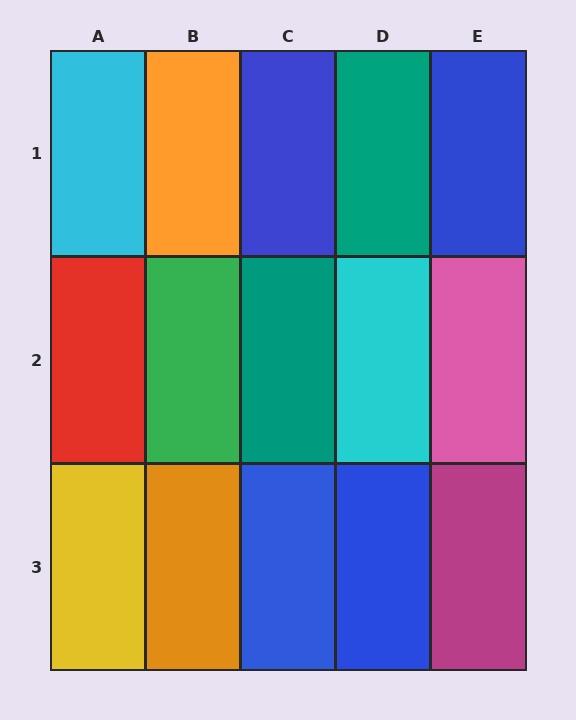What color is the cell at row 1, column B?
Orange.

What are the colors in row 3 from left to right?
Yellow, orange, blue, blue, magenta.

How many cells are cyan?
2 cells are cyan.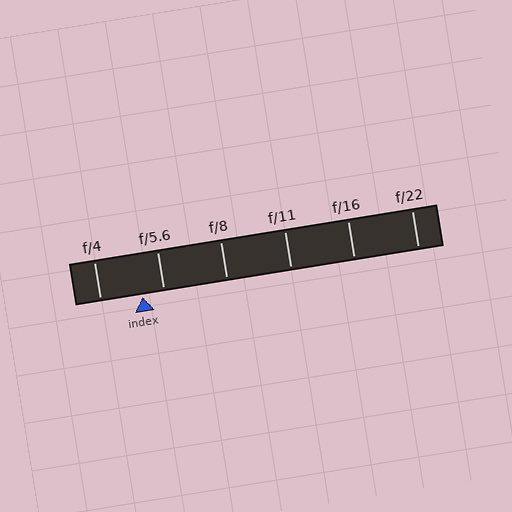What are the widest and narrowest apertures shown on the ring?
The widest aperture shown is f/4 and the narrowest is f/22.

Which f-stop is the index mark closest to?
The index mark is closest to f/5.6.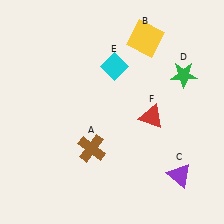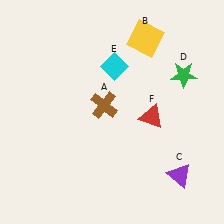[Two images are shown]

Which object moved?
The brown cross (A) moved up.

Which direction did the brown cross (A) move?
The brown cross (A) moved up.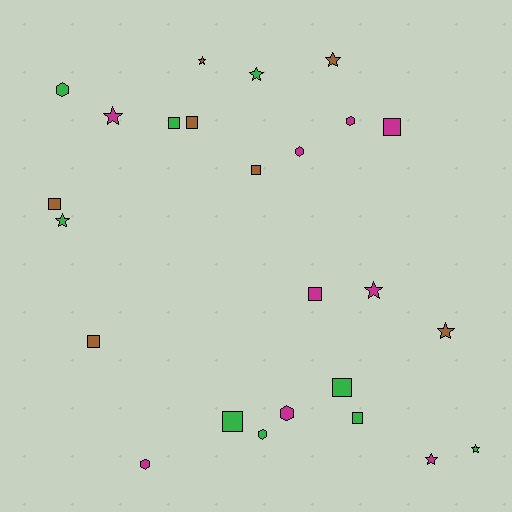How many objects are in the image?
There are 25 objects.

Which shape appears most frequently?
Square, with 10 objects.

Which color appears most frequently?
Magenta, with 9 objects.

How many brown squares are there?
There are 4 brown squares.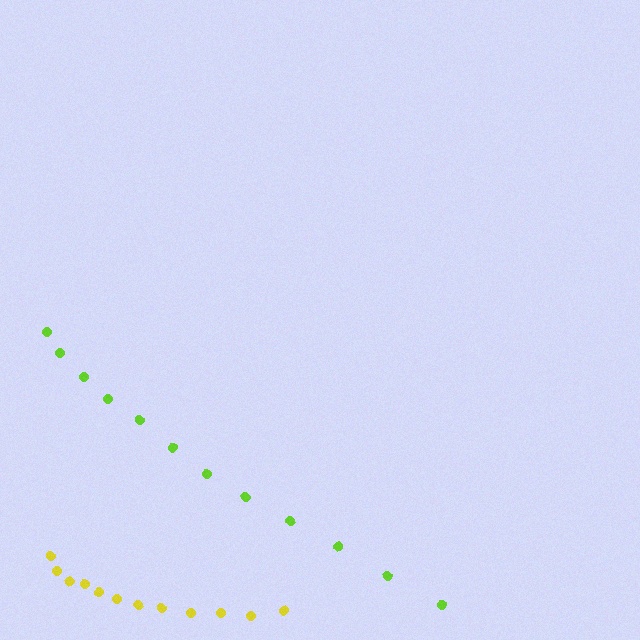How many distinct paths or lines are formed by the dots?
There are 2 distinct paths.